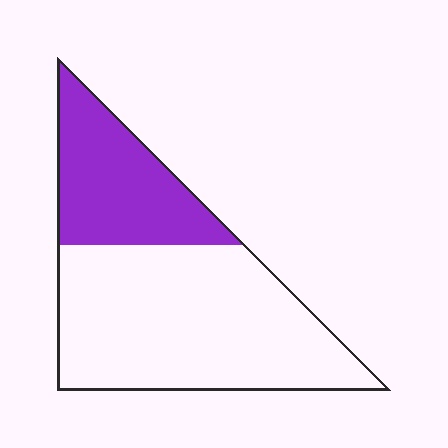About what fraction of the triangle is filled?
About one third (1/3).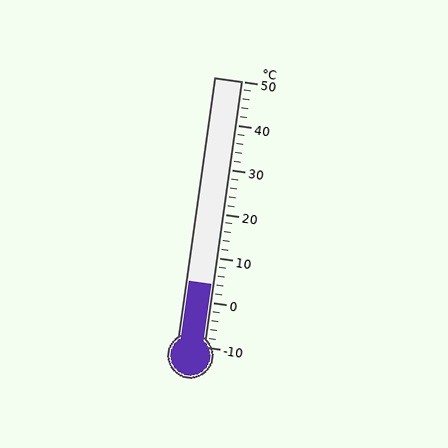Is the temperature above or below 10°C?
The temperature is below 10°C.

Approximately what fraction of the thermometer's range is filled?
The thermometer is filled to approximately 25% of its range.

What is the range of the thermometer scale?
The thermometer scale ranges from -10°C to 50°C.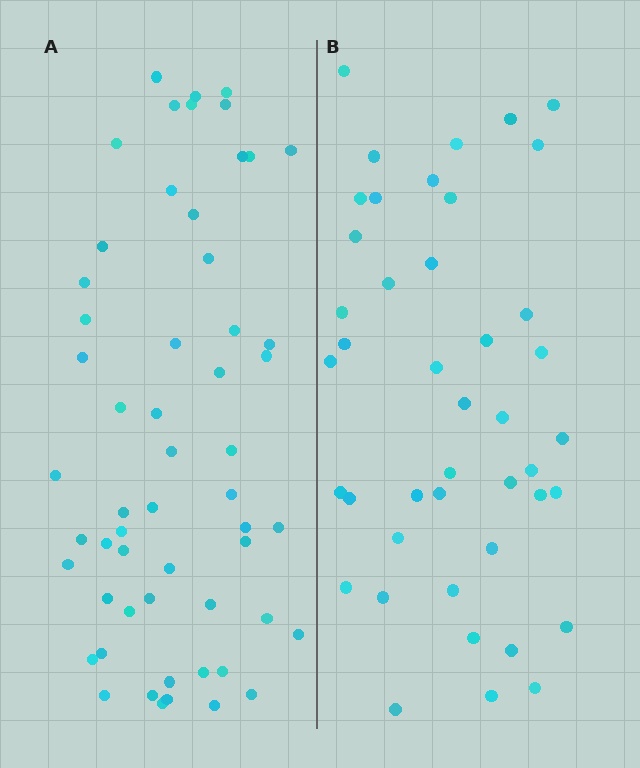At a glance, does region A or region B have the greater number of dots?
Region A (the left region) has more dots.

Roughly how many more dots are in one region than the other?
Region A has approximately 15 more dots than region B.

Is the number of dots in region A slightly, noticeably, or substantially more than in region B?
Region A has noticeably more, but not dramatically so. The ratio is roughly 1.3 to 1.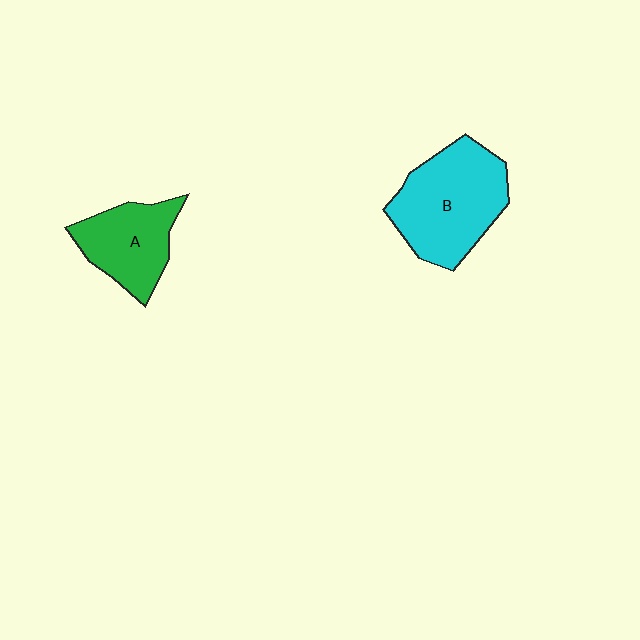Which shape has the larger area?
Shape B (cyan).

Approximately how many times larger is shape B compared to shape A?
Approximately 1.5 times.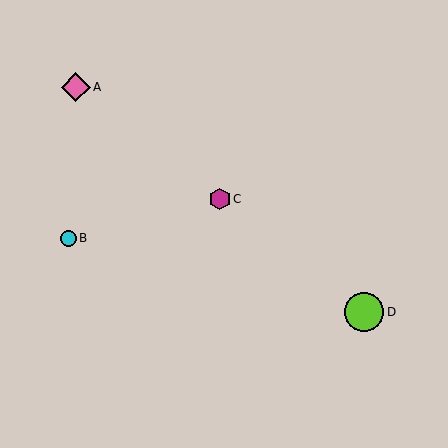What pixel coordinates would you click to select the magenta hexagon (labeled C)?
Click at (220, 199) to select the magenta hexagon C.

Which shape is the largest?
The lime circle (labeled D) is the largest.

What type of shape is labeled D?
Shape D is a lime circle.